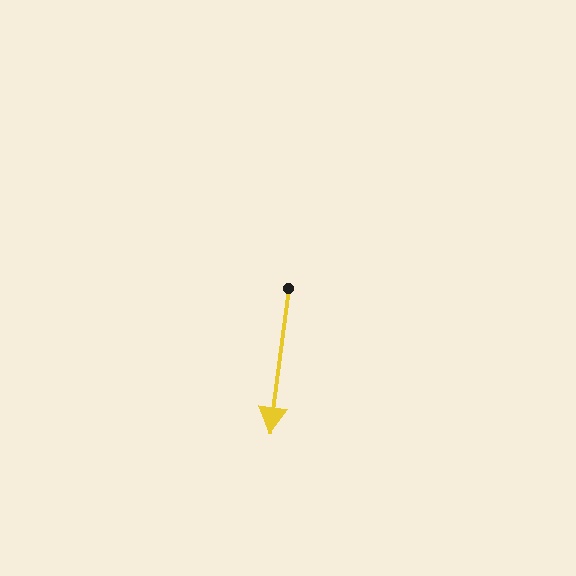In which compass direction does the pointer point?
South.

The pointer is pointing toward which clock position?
Roughly 6 o'clock.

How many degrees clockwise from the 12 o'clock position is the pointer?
Approximately 187 degrees.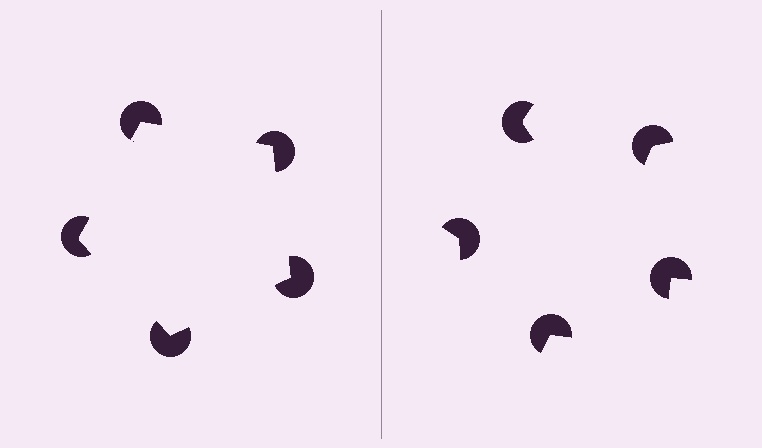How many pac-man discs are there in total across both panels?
10 — 5 on each side.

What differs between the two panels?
The pac-man discs are positioned identically on both sides; only the wedge orientations differ. On the left they align to a pentagon; on the right they are misaligned.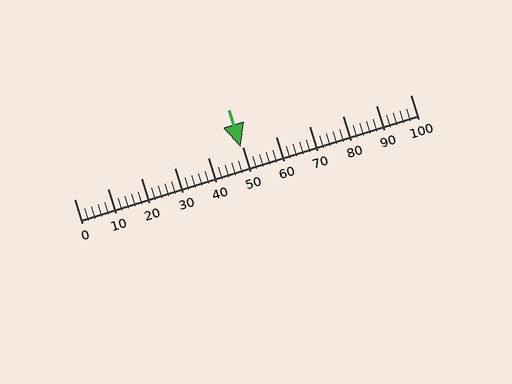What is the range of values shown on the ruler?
The ruler shows values from 0 to 100.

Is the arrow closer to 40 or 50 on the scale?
The arrow is closer to 50.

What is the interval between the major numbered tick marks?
The major tick marks are spaced 10 units apart.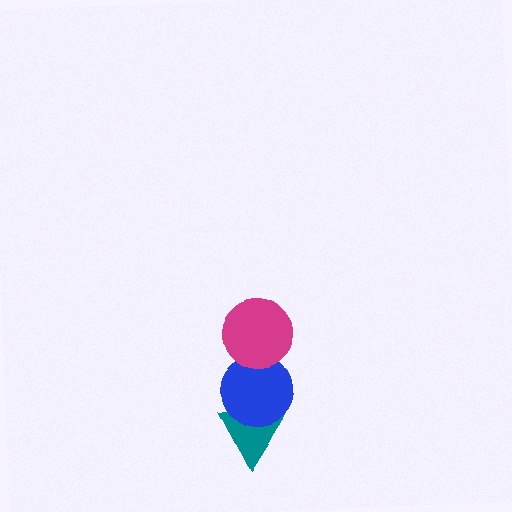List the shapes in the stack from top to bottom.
From top to bottom: the magenta circle, the blue circle, the teal triangle.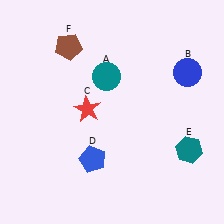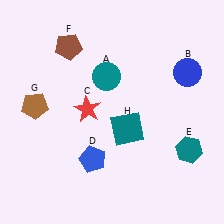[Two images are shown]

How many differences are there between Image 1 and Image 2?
There are 2 differences between the two images.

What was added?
A brown pentagon (G), a teal square (H) were added in Image 2.